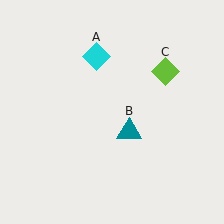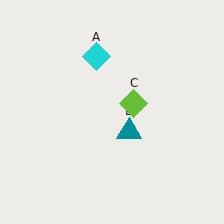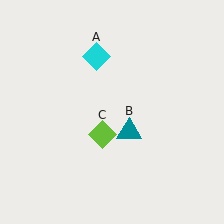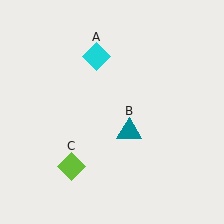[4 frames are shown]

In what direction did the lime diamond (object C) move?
The lime diamond (object C) moved down and to the left.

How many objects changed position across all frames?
1 object changed position: lime diamond (object C).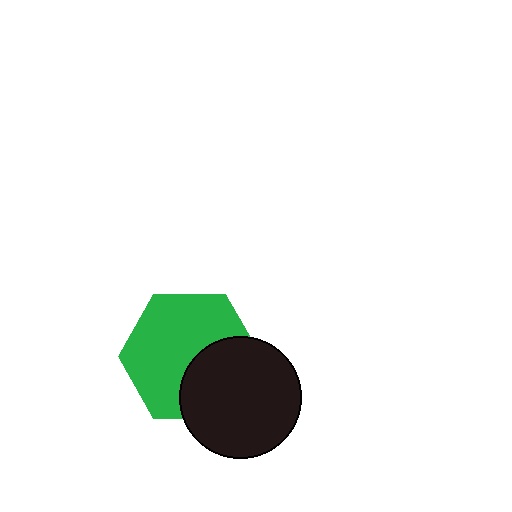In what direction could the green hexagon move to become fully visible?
The green hexagon could move toward the upper-left. That would shift it out from behind the black circle entirely.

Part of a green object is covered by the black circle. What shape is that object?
It is a hexagon.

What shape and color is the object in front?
The object in front is a black circle.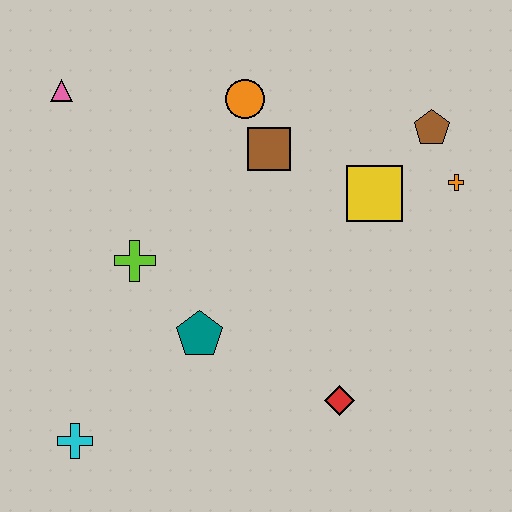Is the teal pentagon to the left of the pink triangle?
No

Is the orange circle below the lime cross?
No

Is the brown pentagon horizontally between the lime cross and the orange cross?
Yes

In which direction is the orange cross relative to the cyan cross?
The orange cross is to the right of the cyan cross.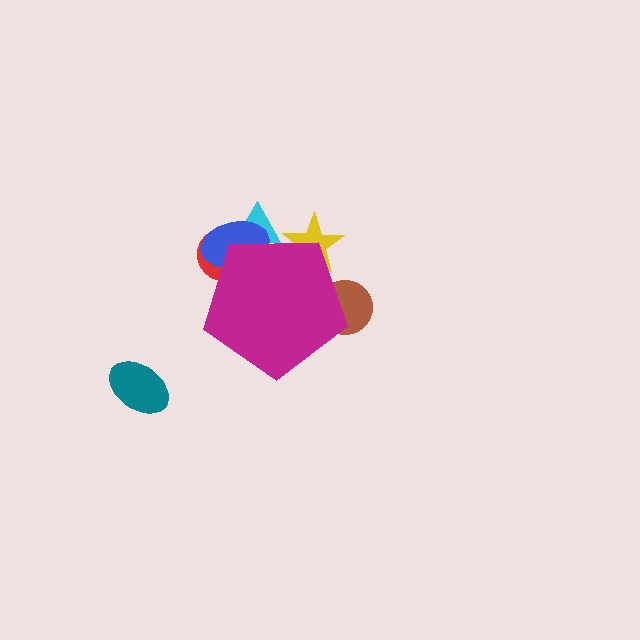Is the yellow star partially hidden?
Yes, the yellow star is partially hidden behind the magenta pentagon.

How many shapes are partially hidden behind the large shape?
5 shapes are partially hidden.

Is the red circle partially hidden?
Yes, the red circle is partially hidden behind the magenta pentagon.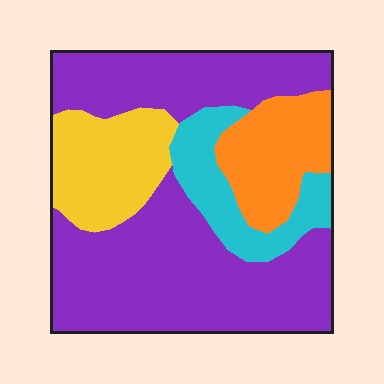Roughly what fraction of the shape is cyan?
Cyan takes up about one eighth (1/8) of the shape.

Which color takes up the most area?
Purple, at roughly 60%.